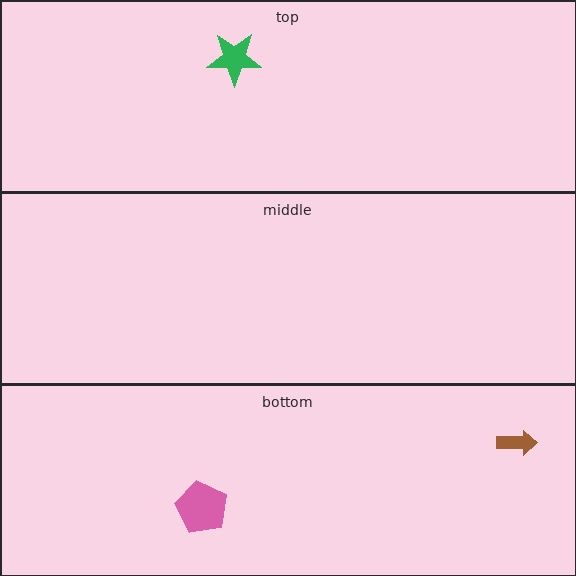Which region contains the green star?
The top region.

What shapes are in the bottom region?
The brown arrow, the pink pentagon.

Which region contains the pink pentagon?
The bottom region.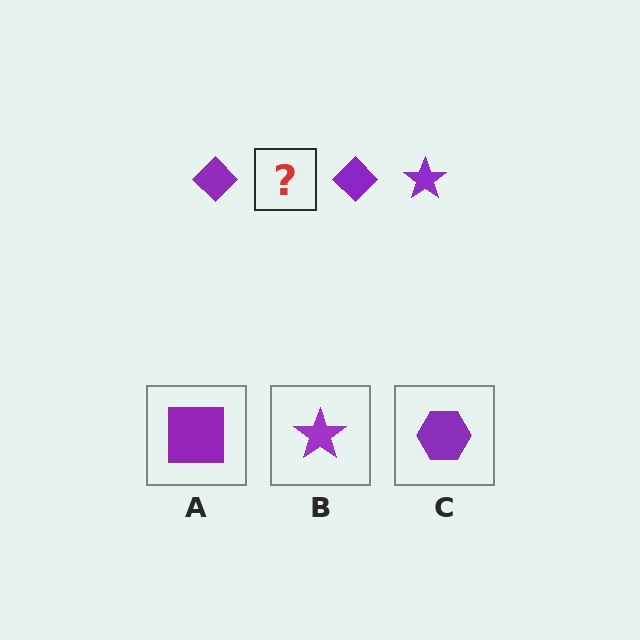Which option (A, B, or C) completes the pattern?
B.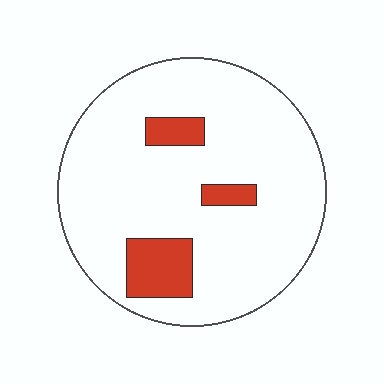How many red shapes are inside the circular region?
3.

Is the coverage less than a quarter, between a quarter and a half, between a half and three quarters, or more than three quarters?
Less than a quarter.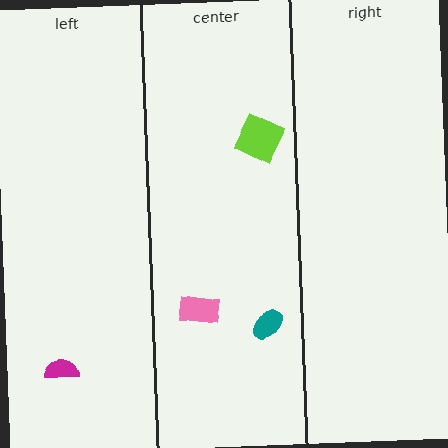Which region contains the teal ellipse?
The center region.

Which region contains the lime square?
The center region.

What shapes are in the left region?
The magenta semicircle.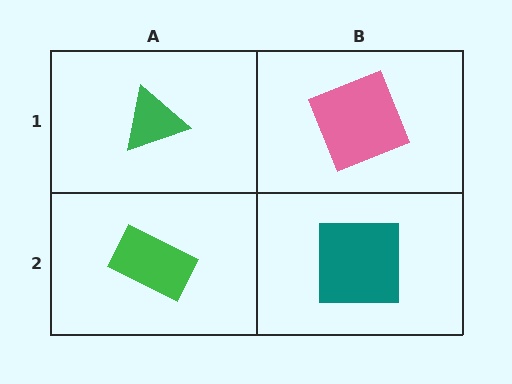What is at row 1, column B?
A pink square.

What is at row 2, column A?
A green rectangle.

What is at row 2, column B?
A teal square.